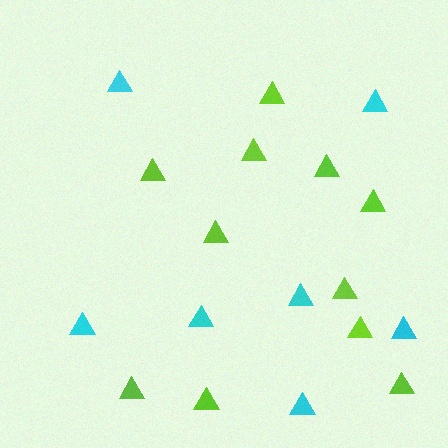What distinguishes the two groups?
There are 2 groups: one group of cyan triangles (7) and one group of lime triangles (11).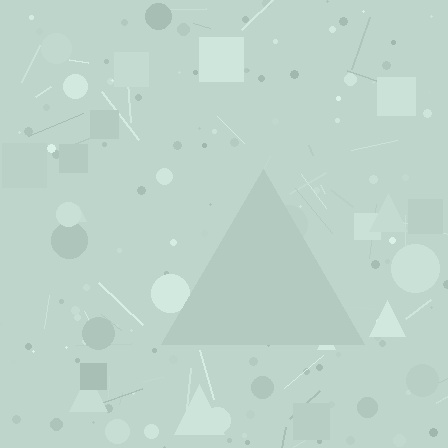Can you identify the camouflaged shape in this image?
The camouflaged shape is a triangle.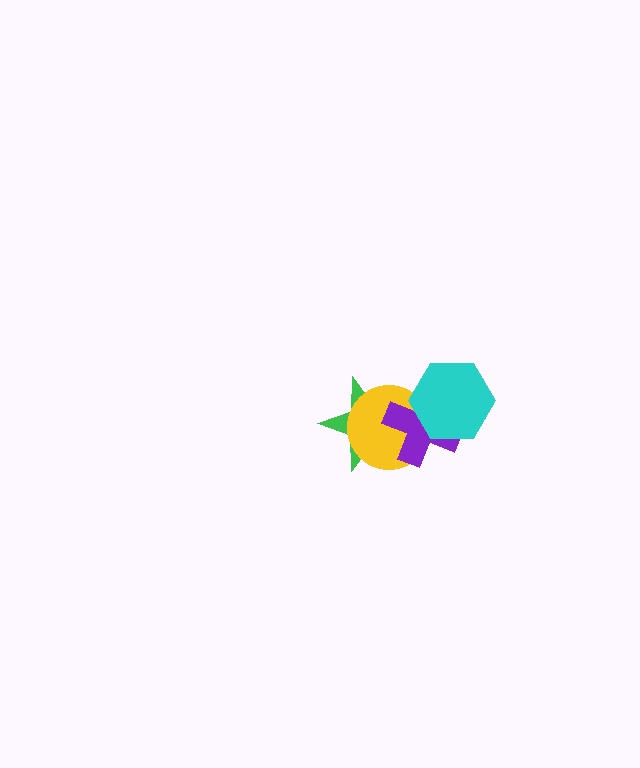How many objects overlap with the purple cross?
3 objects overlap with the purple cross.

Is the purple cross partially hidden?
Yes, it is partially covered by another shape.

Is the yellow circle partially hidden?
Yes, it is partially covered by another shape.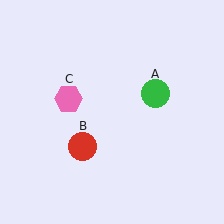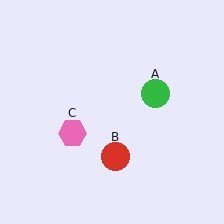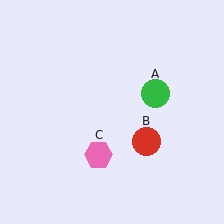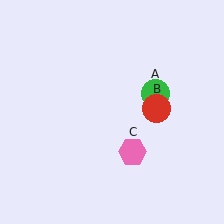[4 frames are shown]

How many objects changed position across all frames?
2 objects changed position: red circle (object B), pink hexagon (object C).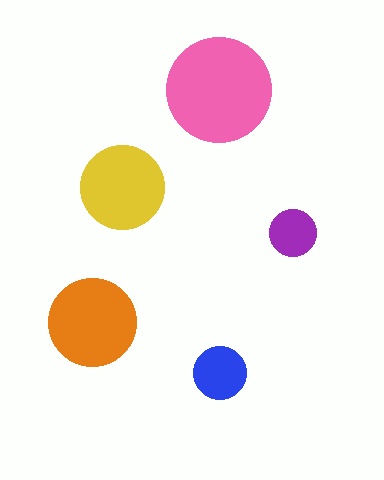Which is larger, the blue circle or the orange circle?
The orange one.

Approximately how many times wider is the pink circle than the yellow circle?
About 1.5 times wider.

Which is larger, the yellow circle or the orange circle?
The orange one.